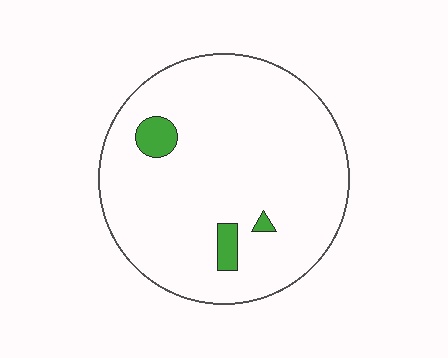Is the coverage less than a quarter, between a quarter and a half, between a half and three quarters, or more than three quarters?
Less than a quarter.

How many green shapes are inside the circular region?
3.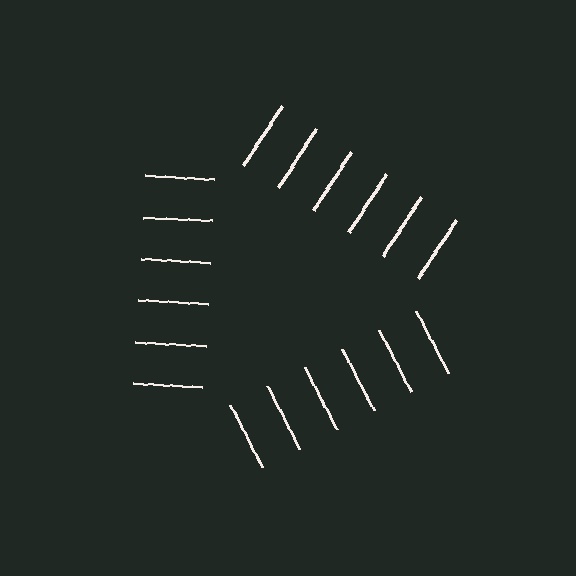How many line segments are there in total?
18 — 6 along each of the 3 edges.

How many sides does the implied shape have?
3 sides — the line-ends trace a triangle.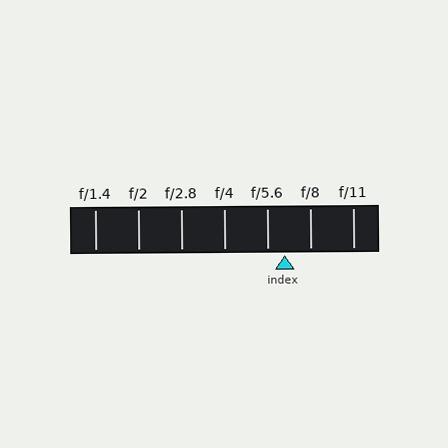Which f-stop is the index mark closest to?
The index mark is closest to f/5.6.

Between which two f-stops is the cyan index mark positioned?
The index mark is between f/5.6 and f/8.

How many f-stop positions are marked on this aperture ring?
There are 7 f-stop positions marked.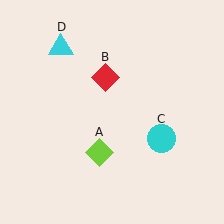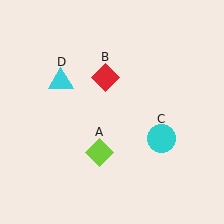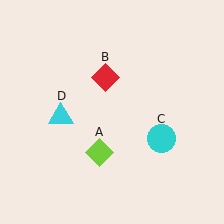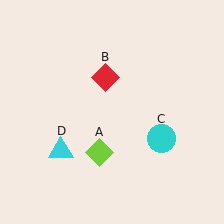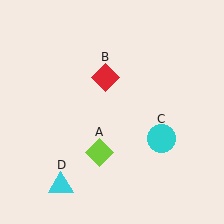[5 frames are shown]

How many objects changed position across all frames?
1 object changed position: cyan triangle (object D).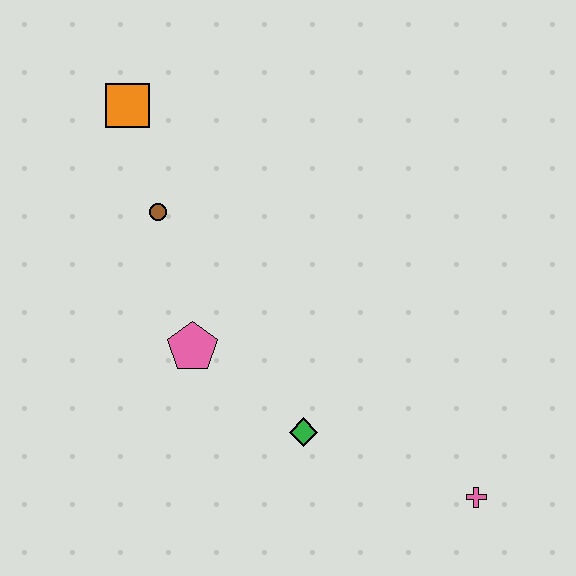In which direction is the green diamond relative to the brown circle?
The green diamond is below the brown circle.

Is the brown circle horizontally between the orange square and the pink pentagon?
Yes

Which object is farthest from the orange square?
The pink cross is farthest from the orange square.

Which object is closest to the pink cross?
The green diamond is closest to the pink cross.